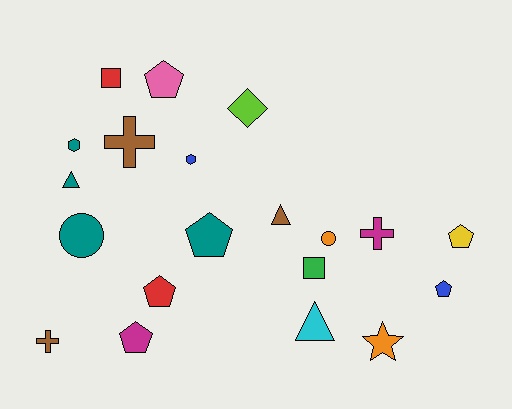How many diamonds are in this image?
There is 1 diamond.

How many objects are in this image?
There are 20 objects.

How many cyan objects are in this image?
There is 1 cyan object.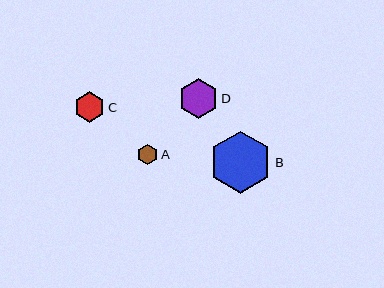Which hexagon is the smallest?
Hexagon A is the smallest with a size of approximately 21 pixels.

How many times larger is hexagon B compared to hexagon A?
Hexagon B is approximately 3.0 times the size of hexagon A.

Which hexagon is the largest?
Hexagon B is the largest with a size of approximately 62 pixels.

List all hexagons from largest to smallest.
From largest to smallest: B, D, C, A.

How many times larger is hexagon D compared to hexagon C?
Hexagon D is approximately 1.3 times the size of hexagon C.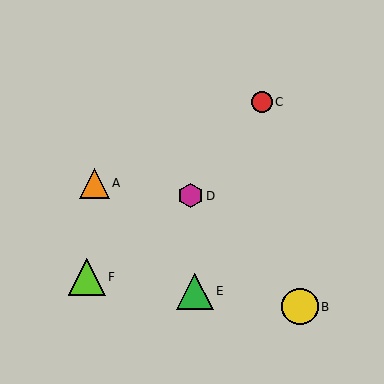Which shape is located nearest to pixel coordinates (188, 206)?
The magenta hexagon (labeled D) at (191, 196) is nearest to that location.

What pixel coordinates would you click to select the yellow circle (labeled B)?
Click at (300, 307) to select the yellow circle B.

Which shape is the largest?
The lime triangle (labeled F) is the largest.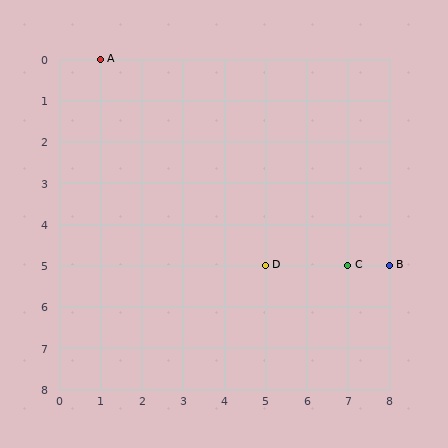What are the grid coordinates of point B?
Point B is at grid coordinates (8, 5).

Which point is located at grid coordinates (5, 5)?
Point D is at (5, 5).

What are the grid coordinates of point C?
Point C is at grid coordinates (7, 5).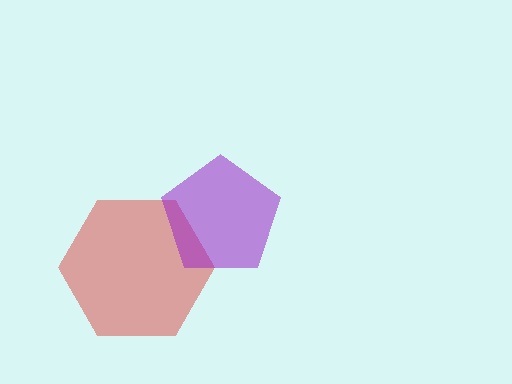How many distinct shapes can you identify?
There are 2 distinct shapes: a red hexagon, a purple pentagon.